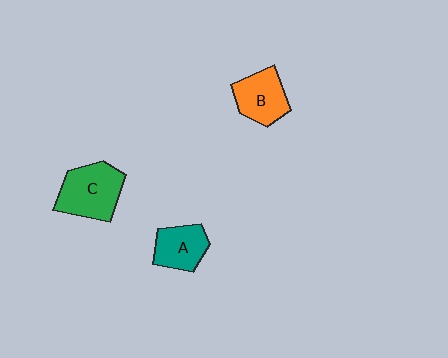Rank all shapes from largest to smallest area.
From largest to smallest: C (green), B (orange), A (teal).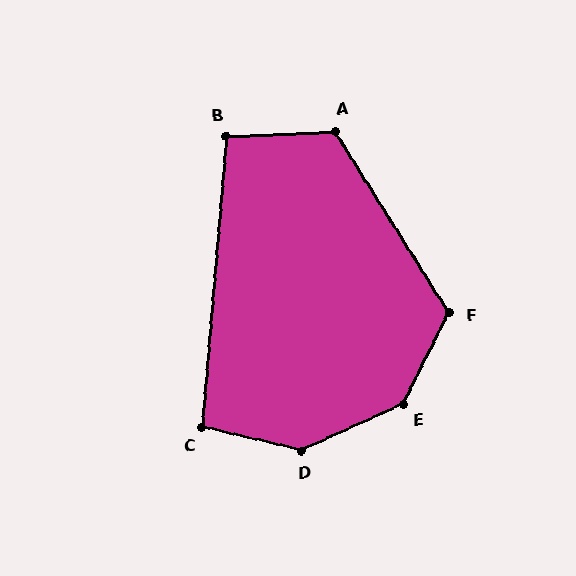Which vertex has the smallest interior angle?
B, at approximately 97 degrees.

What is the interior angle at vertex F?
Approximately 121 degrees (obtuse).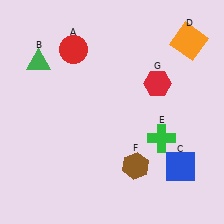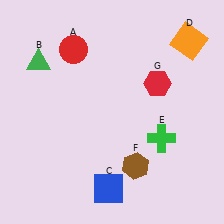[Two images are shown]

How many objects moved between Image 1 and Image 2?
1 object moved between the two images.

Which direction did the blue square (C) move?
The blue square (C) moved left.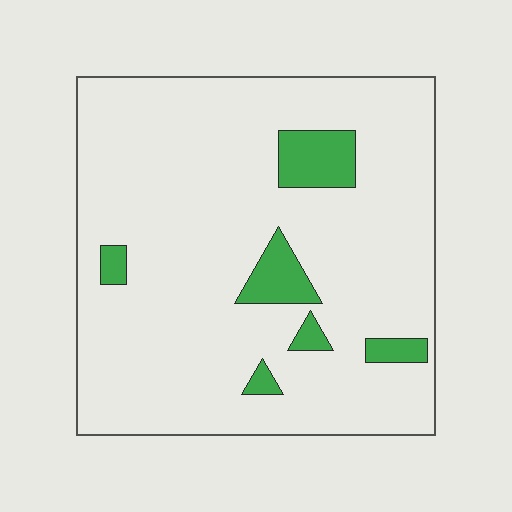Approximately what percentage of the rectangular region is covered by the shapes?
Approximately 10%.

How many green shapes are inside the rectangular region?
6.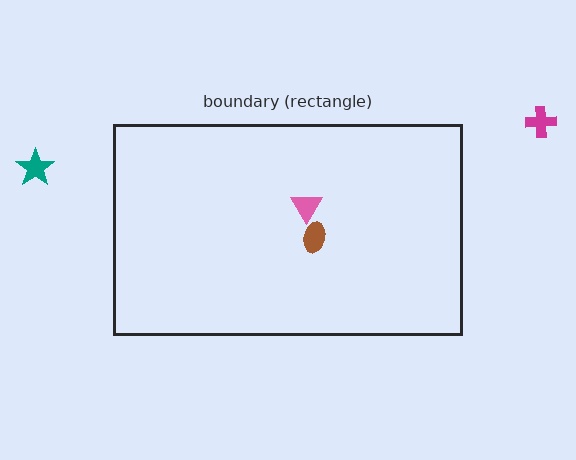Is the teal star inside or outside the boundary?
Outside.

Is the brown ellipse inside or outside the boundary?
Inside.